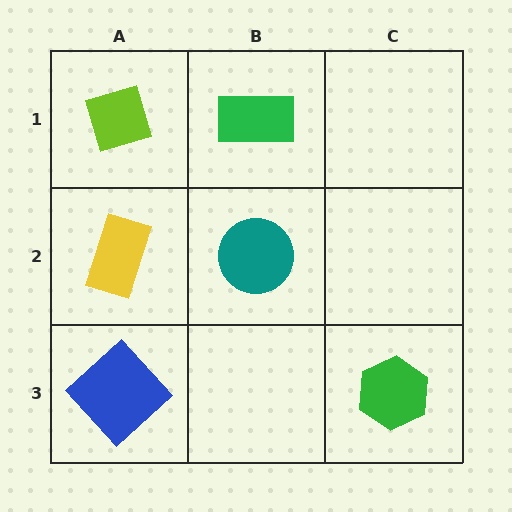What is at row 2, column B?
A teal circle.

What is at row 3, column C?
A green hexagon.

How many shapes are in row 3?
2 shapes.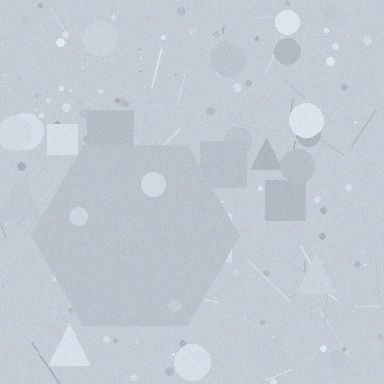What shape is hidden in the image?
A hexagon is hidden in the image.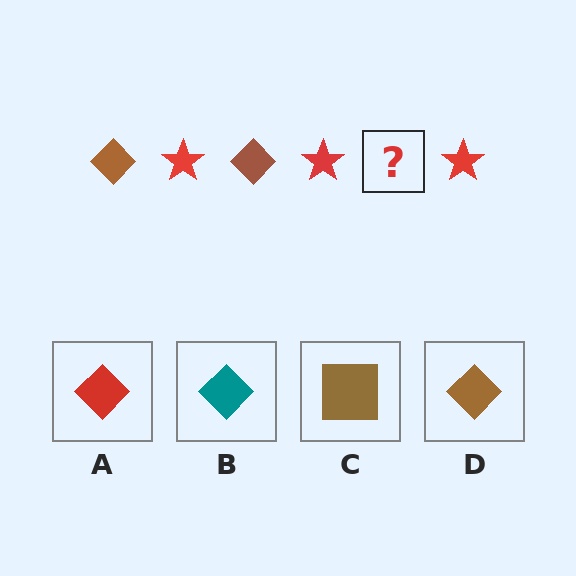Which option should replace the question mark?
Option D.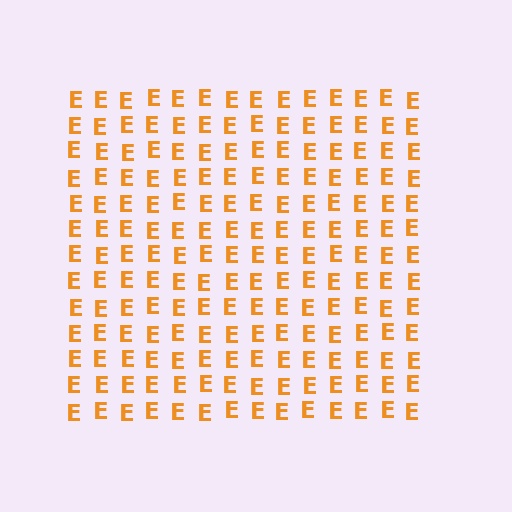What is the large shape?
The large shape is a square.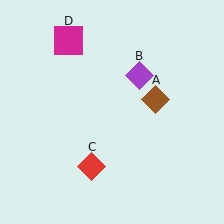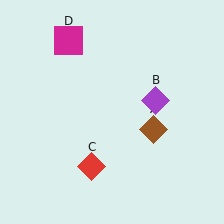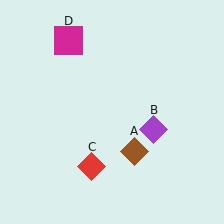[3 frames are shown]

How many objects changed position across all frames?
2 objects changed position: brown diamond (object A), purple diamond (object B).